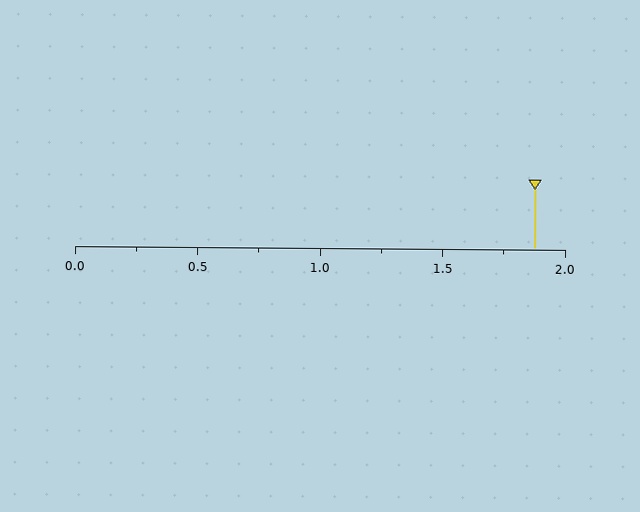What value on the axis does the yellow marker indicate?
The marker indicates approximately 1.88.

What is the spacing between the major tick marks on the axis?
The major ticks are spaced 0.5 apart.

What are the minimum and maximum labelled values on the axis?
The axis runs from 0.0 to 2.0.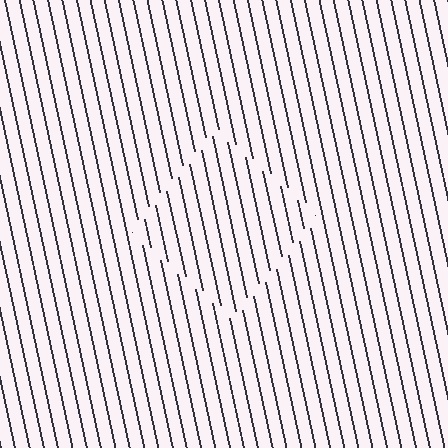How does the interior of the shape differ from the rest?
The interior of the shape contains the same grating, shifted by half a period — the contour is defined by the phase discontinuity where line-ends from the inner and outer gratings abut.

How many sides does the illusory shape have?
4 sides — the line-ends trace a square.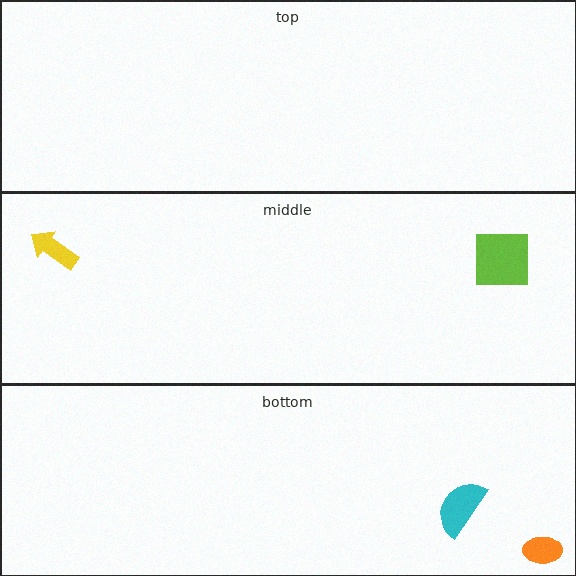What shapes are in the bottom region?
The cyan semicircle, the orange ellipse.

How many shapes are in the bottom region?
2.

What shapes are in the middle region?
The lime square, the yellow arrow.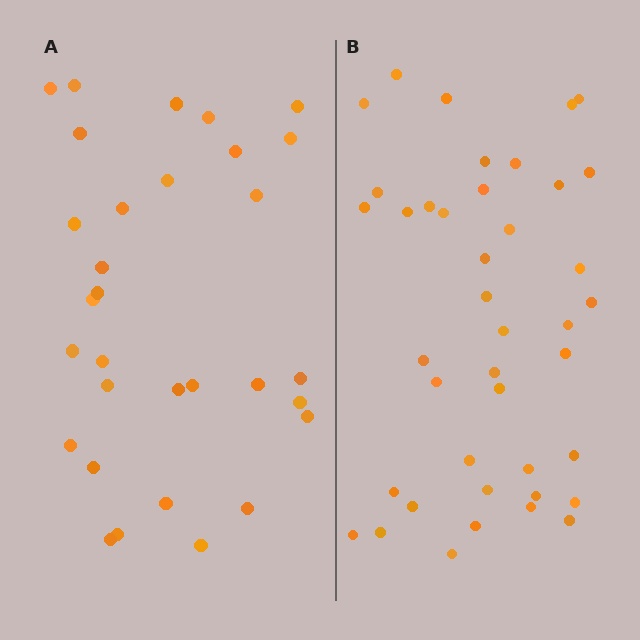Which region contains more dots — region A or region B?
Region B (the right region) has more dots.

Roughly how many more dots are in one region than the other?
Region B has roughly 10 or so more dots than region A.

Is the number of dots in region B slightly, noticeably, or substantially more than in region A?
Region B has noticeably more, but not dramatically so. The ratio is roughly 1.3 to 1.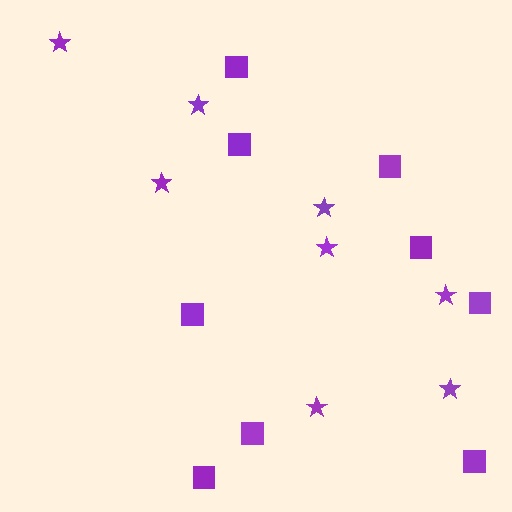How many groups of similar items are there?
There are 2 groups: one group of squares (9) and one group of stars (8).